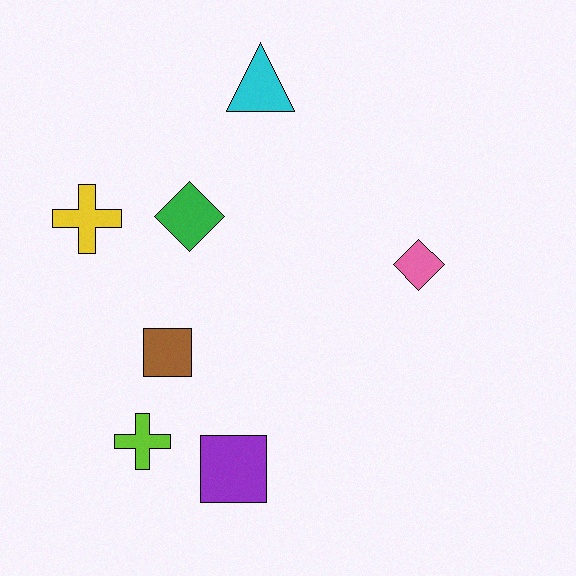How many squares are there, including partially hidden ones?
There are 2 squares.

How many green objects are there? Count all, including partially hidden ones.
There is 1 green object.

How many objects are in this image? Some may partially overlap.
There are 7 objects.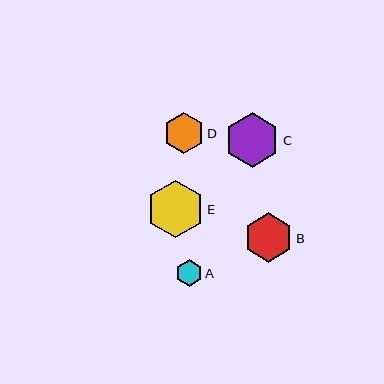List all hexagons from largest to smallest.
From largest to smallest: E, C, B, D, A.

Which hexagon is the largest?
Hexagon E is the largest with a size of approximately 58 pixels.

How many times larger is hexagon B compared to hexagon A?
Hexagon B is approximately 1.9 times the size of hexagon A.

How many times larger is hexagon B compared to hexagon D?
Hexagon B is approximately 1.2 times the size of hexagon D.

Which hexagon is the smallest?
Hexagon A is the smallest with a size of approximately 26 pixels.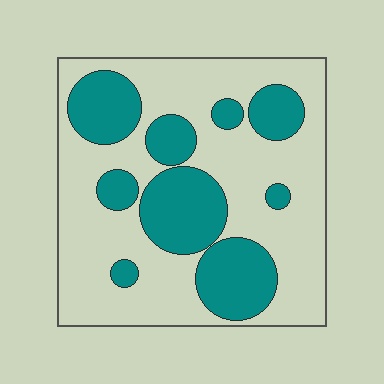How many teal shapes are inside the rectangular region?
9.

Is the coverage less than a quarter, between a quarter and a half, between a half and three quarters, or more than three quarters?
Between a quarter and a half.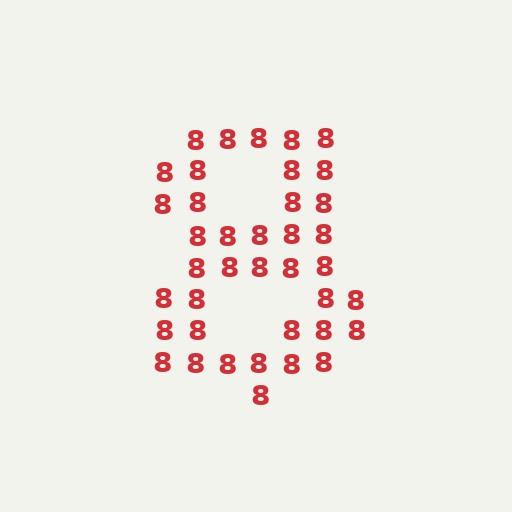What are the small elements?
The small elements are digit 8's.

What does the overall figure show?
The overall figure shows the digit 8.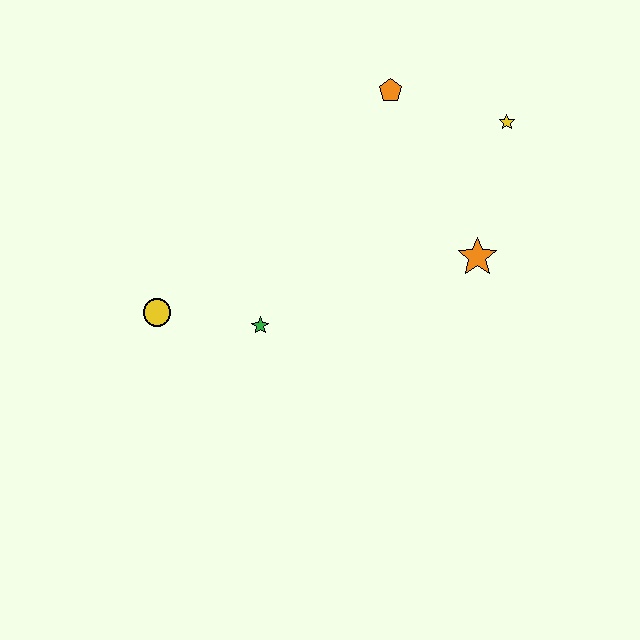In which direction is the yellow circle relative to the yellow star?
The yellow circle is to the left of the yellow star.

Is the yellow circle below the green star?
No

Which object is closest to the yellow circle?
The green star is closest to the yellow circle.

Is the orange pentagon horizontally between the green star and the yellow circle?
No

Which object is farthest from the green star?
The yellow star is farthest from the green star.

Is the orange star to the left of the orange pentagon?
No